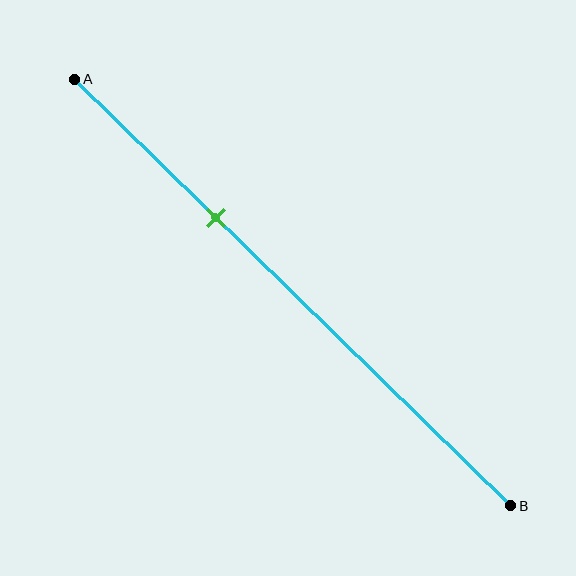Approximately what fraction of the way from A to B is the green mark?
The green mark is approximately 30% of the way from A to B.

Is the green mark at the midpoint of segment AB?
No, the mark is at about 30% from A, not at the 50% midpoint.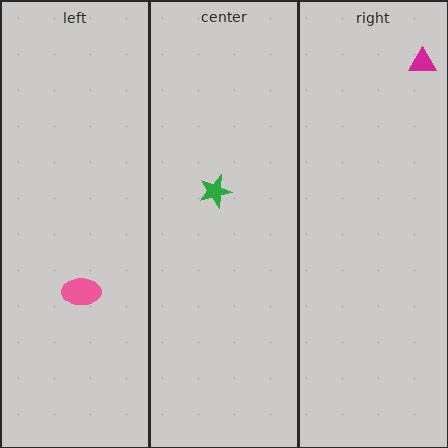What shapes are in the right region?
The magenta triangle.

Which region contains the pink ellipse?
The left region.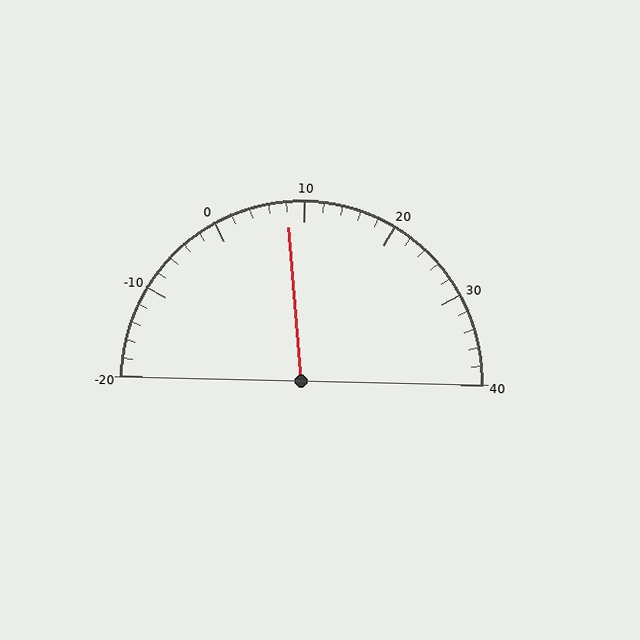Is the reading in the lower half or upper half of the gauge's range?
The reading is in the lower half of the range (-20 to 40).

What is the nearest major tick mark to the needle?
The nearest major tick mark is 10.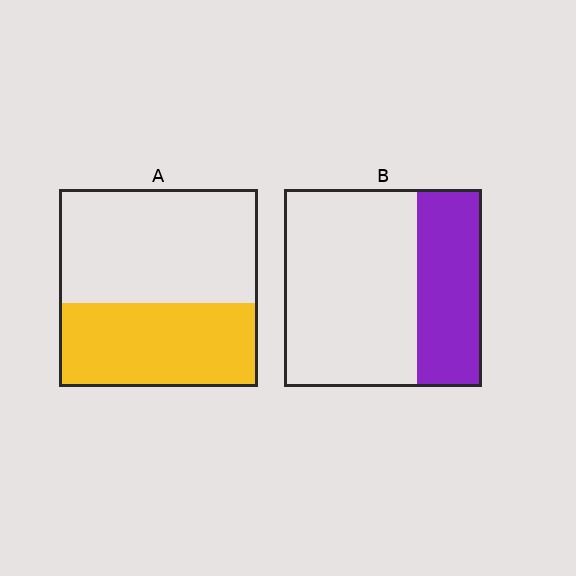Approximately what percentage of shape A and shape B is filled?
A is approximately 40% and B is approximately 35%.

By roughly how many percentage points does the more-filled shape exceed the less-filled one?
By roughly 10 percentage points (A over B).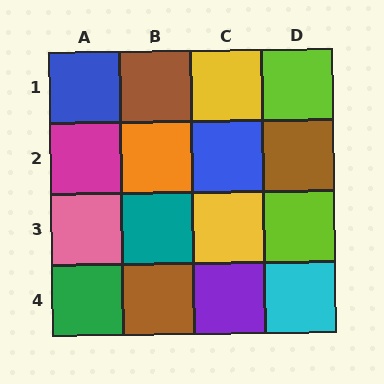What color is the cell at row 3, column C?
Yellow.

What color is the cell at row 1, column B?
Brown.